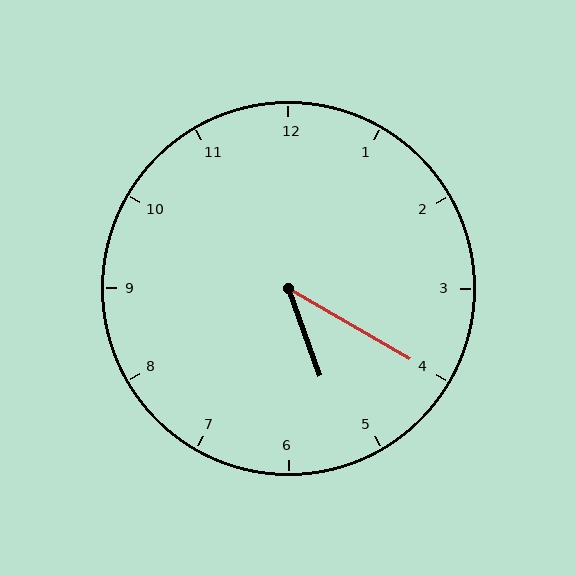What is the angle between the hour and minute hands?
Approximately 40 degrees.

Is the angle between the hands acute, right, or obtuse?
It is acute.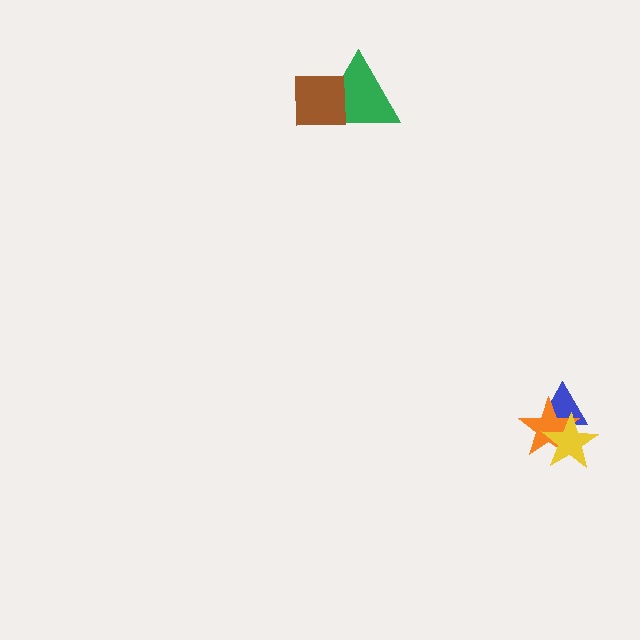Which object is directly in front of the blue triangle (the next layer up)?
The orange star is directly in front of the blue triangle.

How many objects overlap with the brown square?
1 object overlaps with the brown square.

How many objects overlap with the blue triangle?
2 objects overlap with the blue triangle.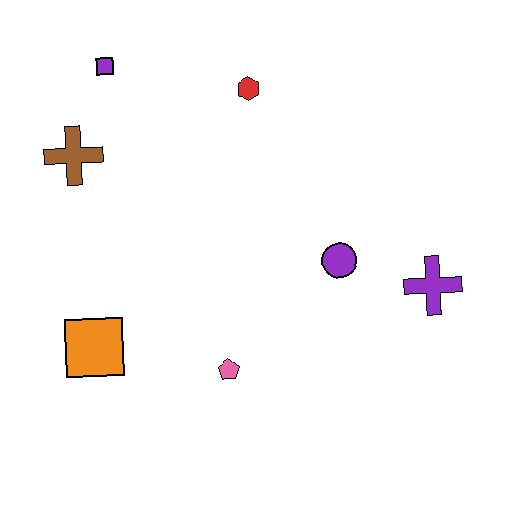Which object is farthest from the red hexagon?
The orange square is farthest from the red hexagon.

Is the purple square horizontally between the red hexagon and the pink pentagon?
No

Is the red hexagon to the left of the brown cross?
No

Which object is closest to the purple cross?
The purple circle is closest to the purple cross.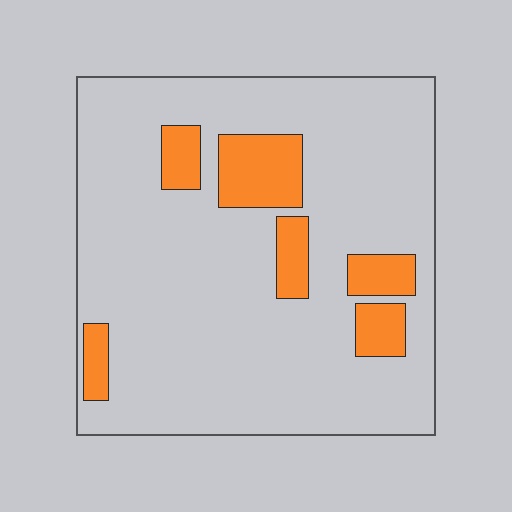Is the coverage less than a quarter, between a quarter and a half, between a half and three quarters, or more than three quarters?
Less than a quarter.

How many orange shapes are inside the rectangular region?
6.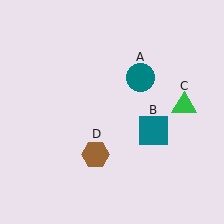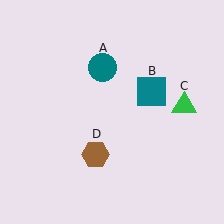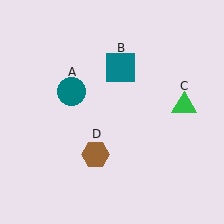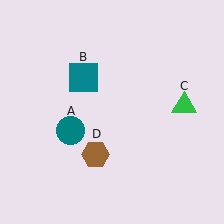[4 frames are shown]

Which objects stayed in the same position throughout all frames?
Green triangle (object C) and brown hexagon (object D) remained stationary.